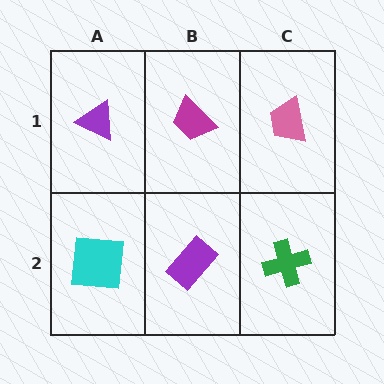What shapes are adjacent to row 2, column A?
A purple triangle (row 1, column A), a purple rectangle (row 2, column B).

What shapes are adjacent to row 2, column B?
A magenta trapezoid (row 1, column B), a cyan square (row 2, column A), a green cross (row 2, column C).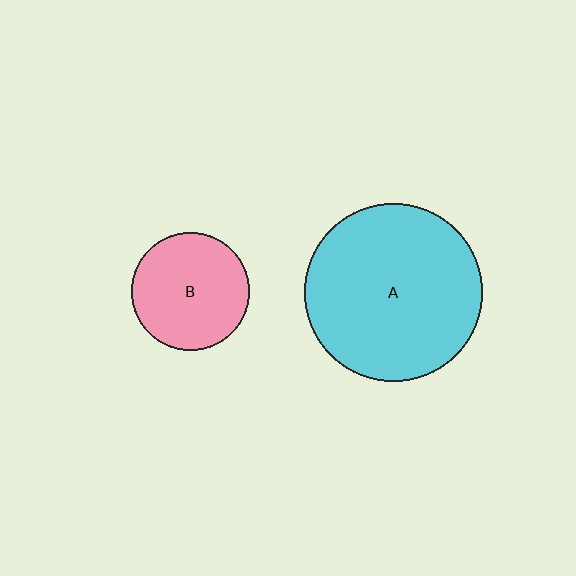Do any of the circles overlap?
No, none of the circles overlap.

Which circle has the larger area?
Circle A (cyan).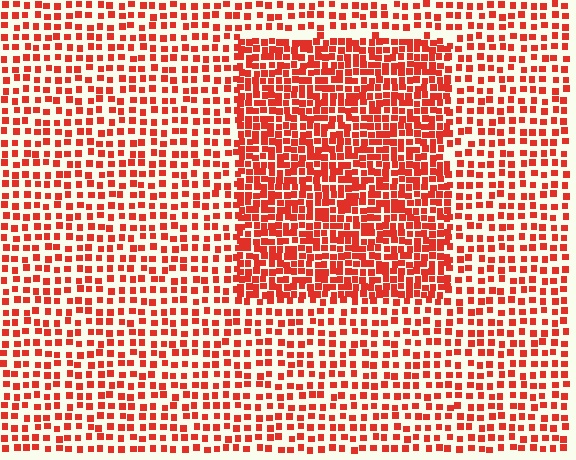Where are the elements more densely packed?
The elements are more densely packed inside the rectangle boundary.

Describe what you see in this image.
The image contains small red elements arranged at two different densities. A rectangle-shaped region is visible where the elements are more densely packed than the surrounding area.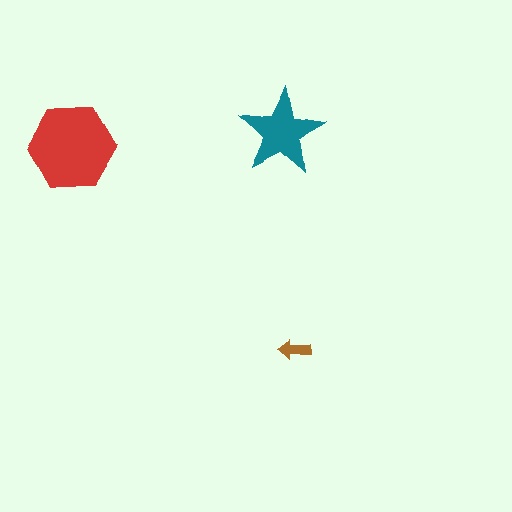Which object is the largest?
The red hexagon.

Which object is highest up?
The teal star is topmost.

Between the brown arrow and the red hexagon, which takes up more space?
The red hexagon.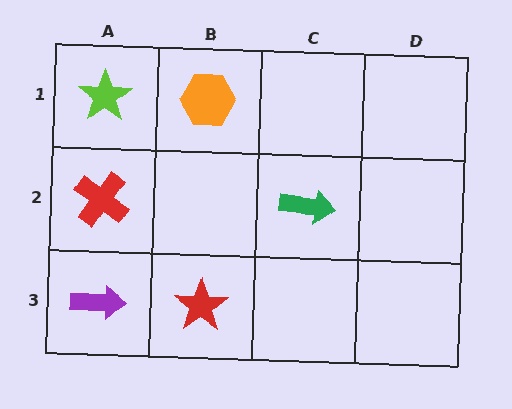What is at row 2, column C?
A green arrow.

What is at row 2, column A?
A red cross.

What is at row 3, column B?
A red star.